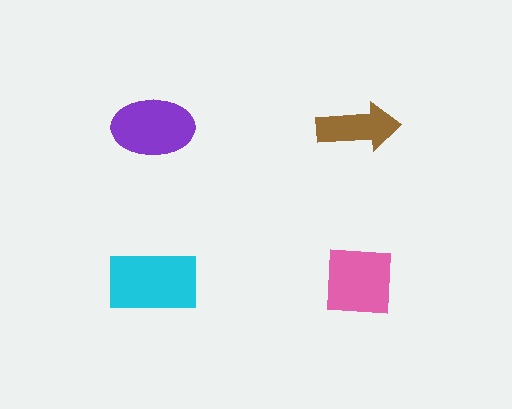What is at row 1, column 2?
A brown arrow.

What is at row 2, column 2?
A pink square.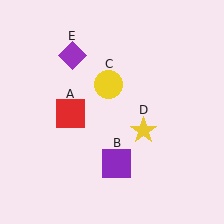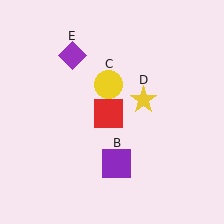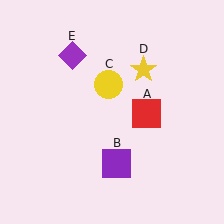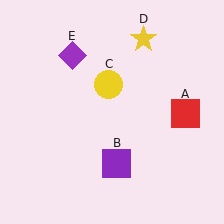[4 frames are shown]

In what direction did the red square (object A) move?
The red square (object A) moved right.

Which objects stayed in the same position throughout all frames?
Purple square (object B) and yellow circle (object C) and purple diamond (object E) remained stationary.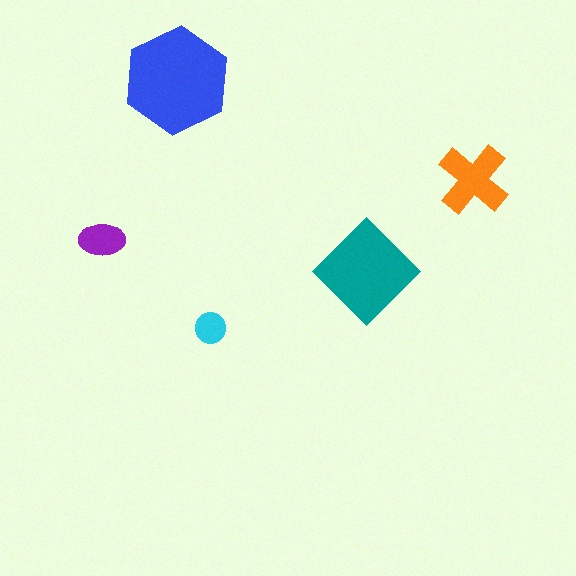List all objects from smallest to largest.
The cyan circle, the purple ellipse, the orange cross, the teal diamond, the blue hexagon.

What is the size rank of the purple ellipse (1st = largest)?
4th.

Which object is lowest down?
The cyan circle is bottommost.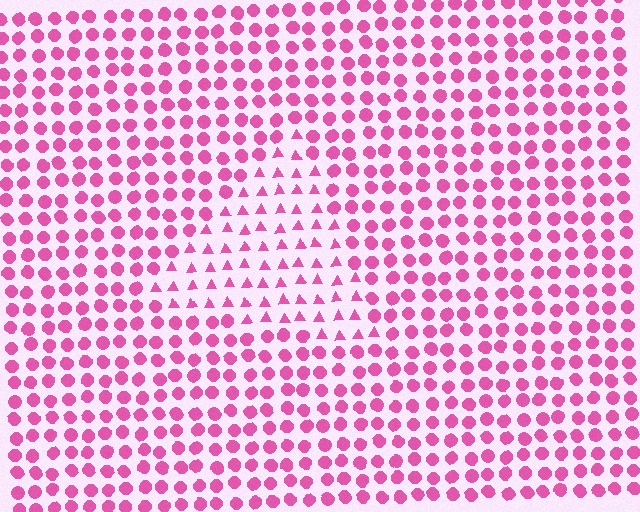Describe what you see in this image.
The image is filled with small pink elements arranged in a uniform grid. A triangle-shaped region contains triangles, while the surrounding area contains circles. The boundary is defined purely by the change in element shape.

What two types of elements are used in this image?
The image uses triangles inside the triangle region and circles outside it.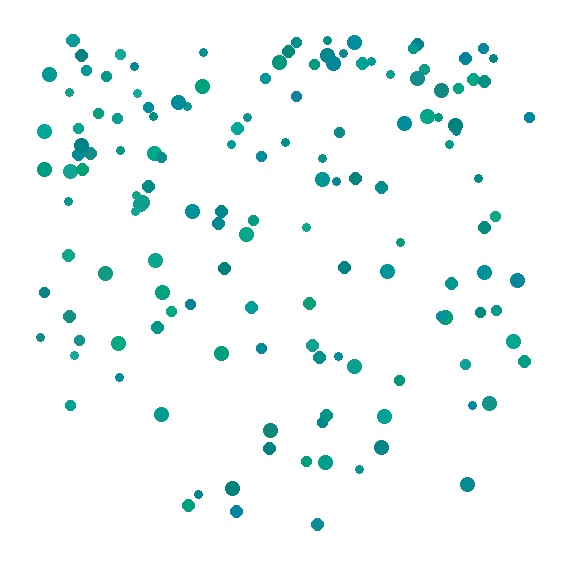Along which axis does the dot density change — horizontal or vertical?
Vertical.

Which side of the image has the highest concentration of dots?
The top.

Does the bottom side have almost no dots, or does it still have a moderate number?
Still a moderate number, just noticeably fewer than the top.